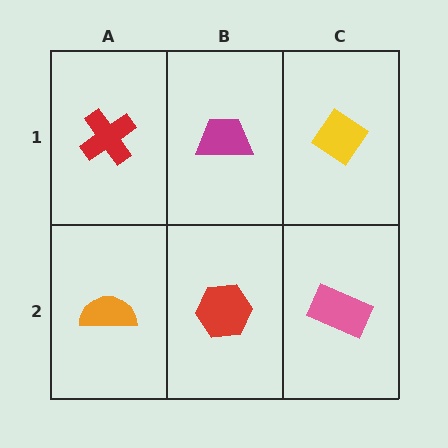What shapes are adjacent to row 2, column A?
A red cross (row 1, column A), a red hexagon (row 2, column B).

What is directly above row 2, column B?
A magenta trapezoid.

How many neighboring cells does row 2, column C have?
2.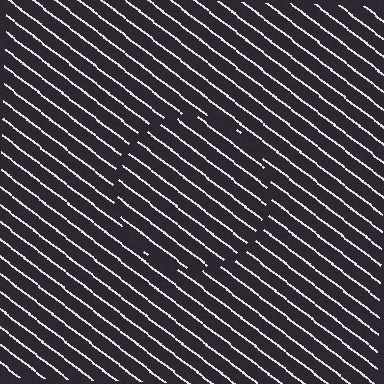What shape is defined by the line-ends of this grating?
An illusory circle. The interior of the shape contains the same grating, shifted by half a period — the contour is defined by the phase discontinuity where line-ends from the inner and outer gratings abut.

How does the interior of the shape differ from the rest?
The interior of the shape contains the same grating, shifted by half a period — the contour is defined by the phase discontinuity where line-ends from the inner and outer gratings abut.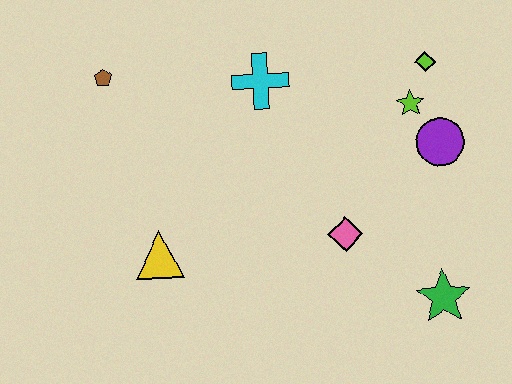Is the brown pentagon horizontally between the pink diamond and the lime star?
No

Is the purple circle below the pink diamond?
No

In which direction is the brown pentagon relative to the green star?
The brown pentagon is to the left of the green star.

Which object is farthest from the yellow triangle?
The lime diamond is farthest from the yellow triangle.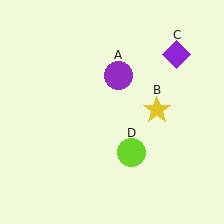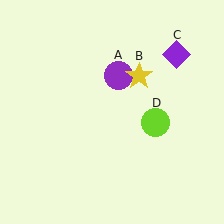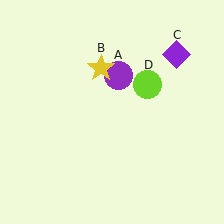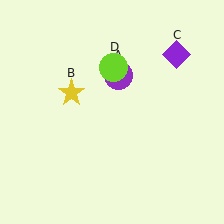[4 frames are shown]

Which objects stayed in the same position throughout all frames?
Purple circle (object A) and purple diamond (object C) remained stationary.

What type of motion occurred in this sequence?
The yellow star (object B), lime circle (object D) rotated counterclockwise around the center of the scene.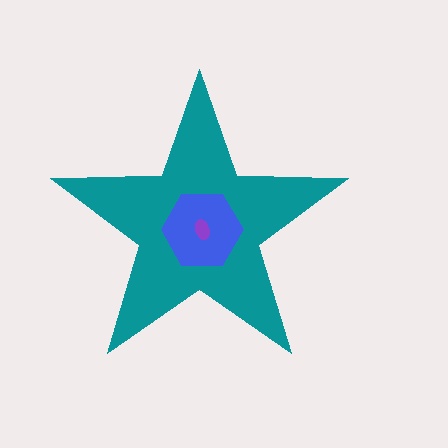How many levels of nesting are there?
3.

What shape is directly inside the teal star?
The blue hexagon.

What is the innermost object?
The purple ellipse.